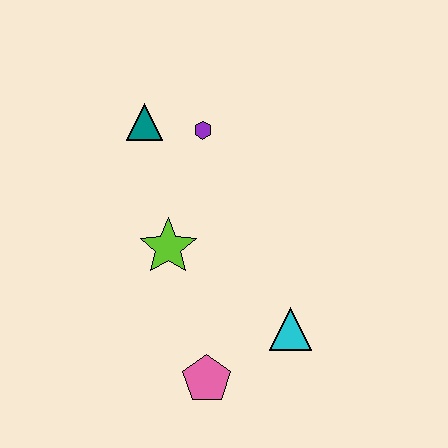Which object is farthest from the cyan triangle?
The teal triangle is farthest from the cyan triangle.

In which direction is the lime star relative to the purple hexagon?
The lime star is below the purple hexagon.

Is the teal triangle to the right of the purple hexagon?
No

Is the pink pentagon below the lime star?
Yes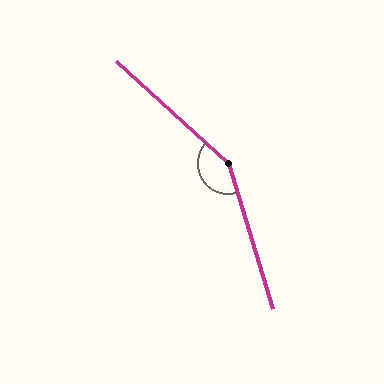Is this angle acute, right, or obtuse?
It is obtuse.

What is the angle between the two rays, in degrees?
Approximately 149 degrees.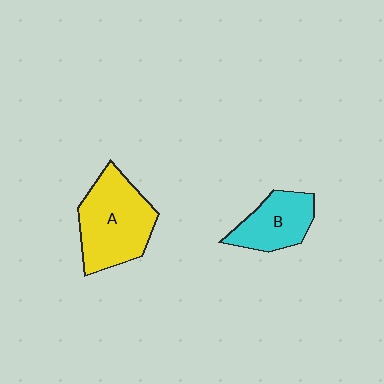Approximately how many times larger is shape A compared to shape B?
Approximately 1.6 times.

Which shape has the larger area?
Shape A (yellow).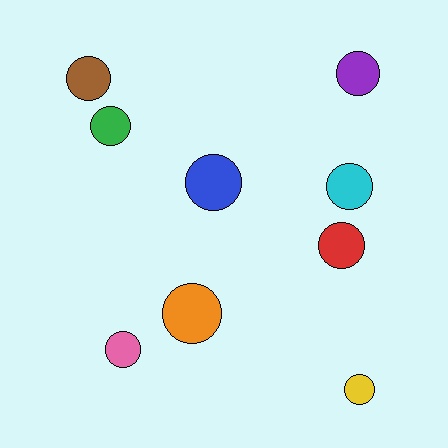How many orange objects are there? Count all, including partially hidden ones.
There is 1 orange object.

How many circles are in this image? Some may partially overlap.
There are 9 circles.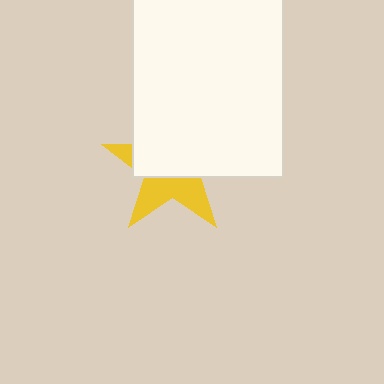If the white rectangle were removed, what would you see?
You would see the complete yellow star.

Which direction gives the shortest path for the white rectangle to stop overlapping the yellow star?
Moving up gives the shortest separation.